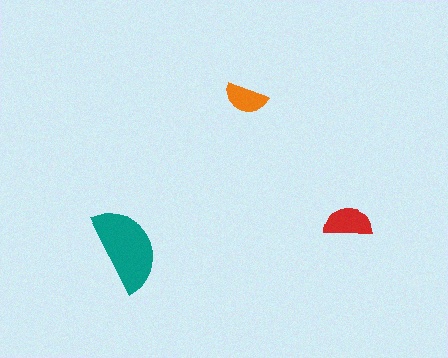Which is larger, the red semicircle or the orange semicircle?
The red one.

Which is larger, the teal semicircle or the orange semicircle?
The teal one.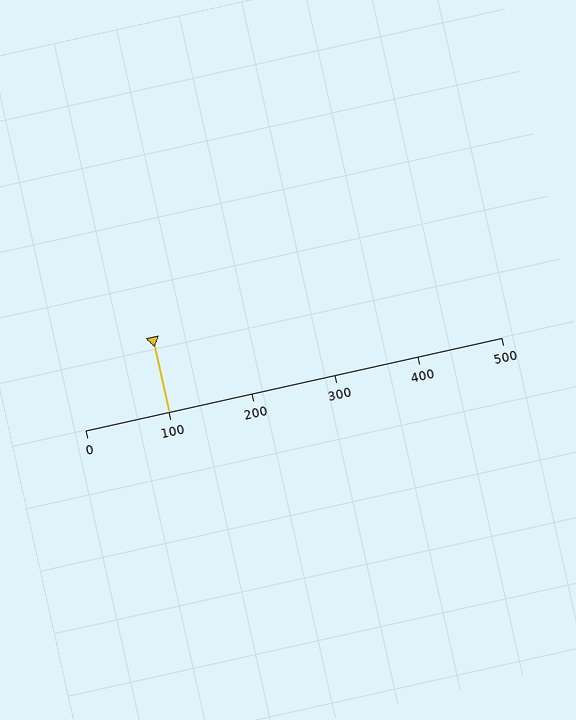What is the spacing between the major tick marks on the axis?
The major ticks are spaced 100 apart.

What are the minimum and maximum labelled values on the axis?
The axis runs from 0 to 500.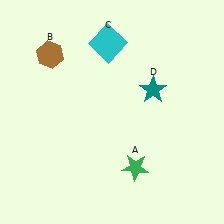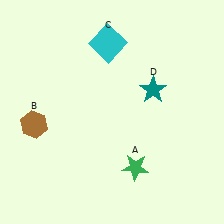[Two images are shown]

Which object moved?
The brown hexagon (B) moved down.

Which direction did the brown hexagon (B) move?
The brown hexagon (B) moved down.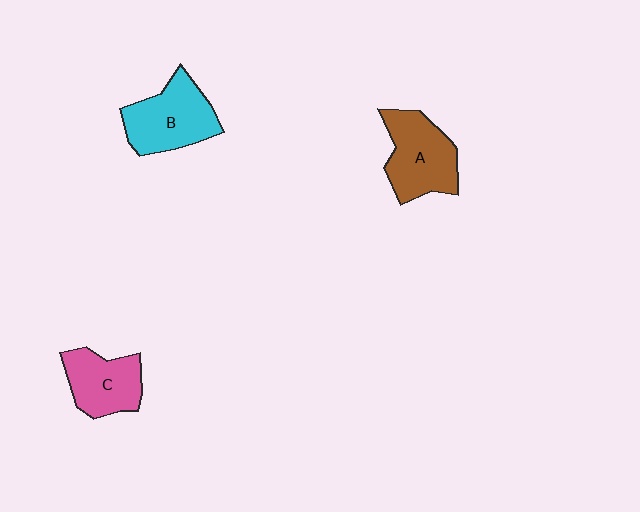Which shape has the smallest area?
Shape C (pink).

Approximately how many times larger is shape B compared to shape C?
Approximately 1.2 times.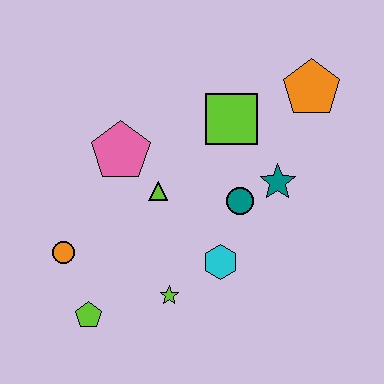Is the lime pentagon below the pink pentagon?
Yes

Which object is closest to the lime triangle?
The pink pentagon is closest to the lime triangle.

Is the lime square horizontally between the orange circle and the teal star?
Yes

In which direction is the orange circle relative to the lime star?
The orange circle is to the left of the lime star.